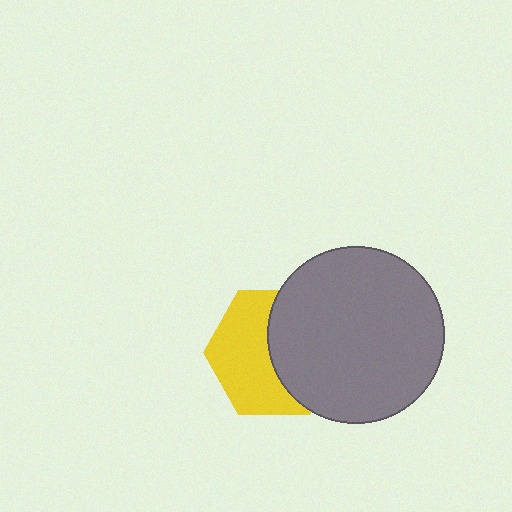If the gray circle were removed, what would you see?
You would see the complete yellow hexagon.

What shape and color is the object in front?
The object in front is a gray circle.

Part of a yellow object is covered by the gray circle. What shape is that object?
It is a hexagon.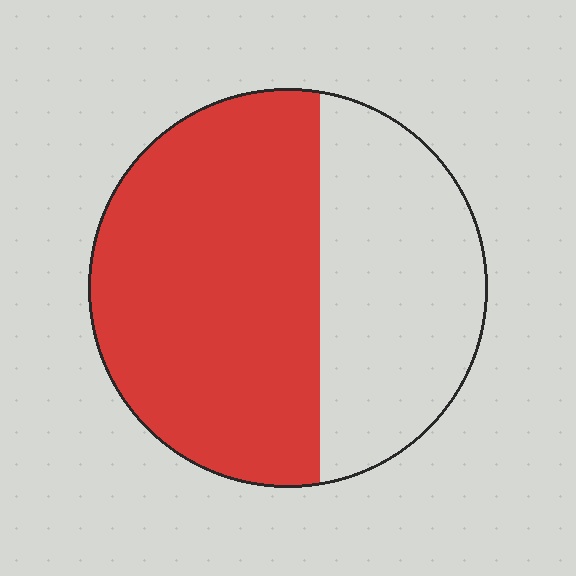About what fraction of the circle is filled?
About three fifths (3/5).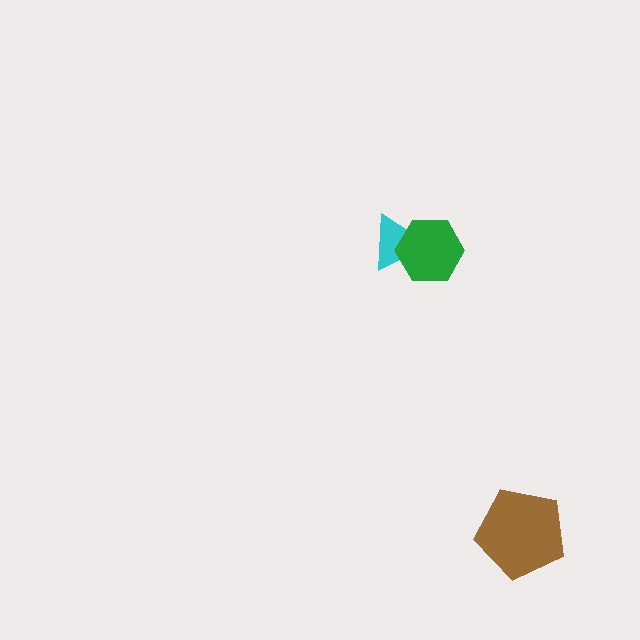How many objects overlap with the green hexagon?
1 object overlaps with the green hexagon.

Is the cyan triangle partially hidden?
Yes, it is partially covered by another shape.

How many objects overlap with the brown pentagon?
0 objects overlap with the brown pentagon.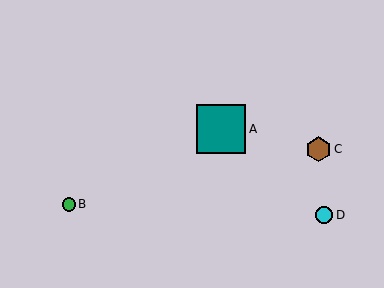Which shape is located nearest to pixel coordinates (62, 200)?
The green circle (labeled B) at (69, 204) is nearest to that location.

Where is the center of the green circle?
The center of the green circle is at (69, 204).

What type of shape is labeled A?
Shape A is a teal square.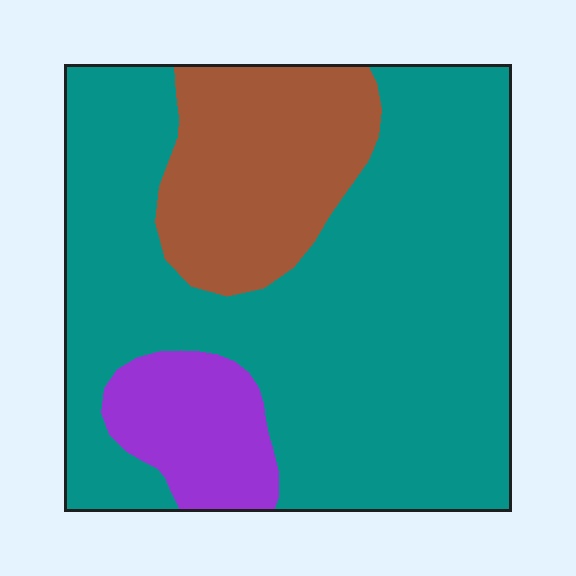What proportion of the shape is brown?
Brown takes up about one fifth (1/5) of the shape.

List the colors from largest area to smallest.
From largest to smallest: teal, brown, purple.